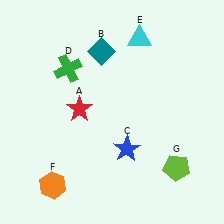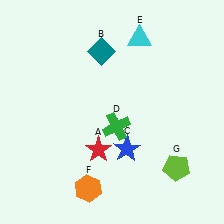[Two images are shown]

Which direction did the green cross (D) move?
The green cross (D) moved down.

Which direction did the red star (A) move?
The red star (A) moved down.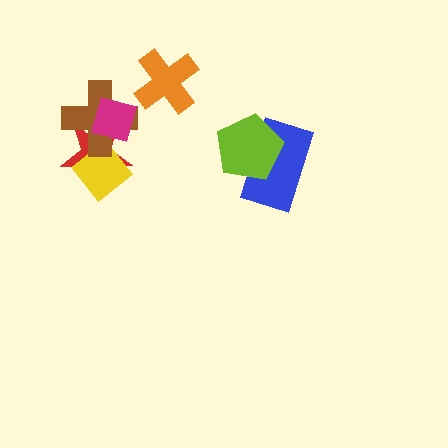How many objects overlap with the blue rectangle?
1 object overlaps with the blue rectangle.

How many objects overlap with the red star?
3 objects overlap with the red star.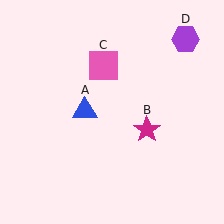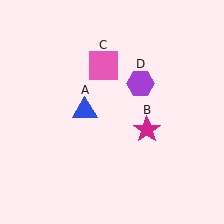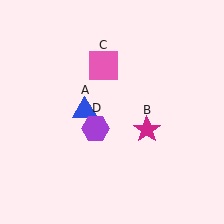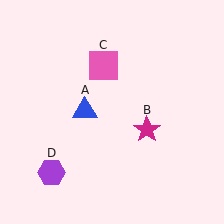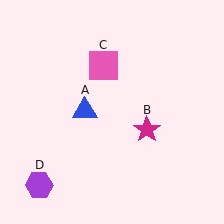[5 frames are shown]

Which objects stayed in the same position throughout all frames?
Blue triangle (object A) and magenta star (object B) and pink square (object C) remained stationary.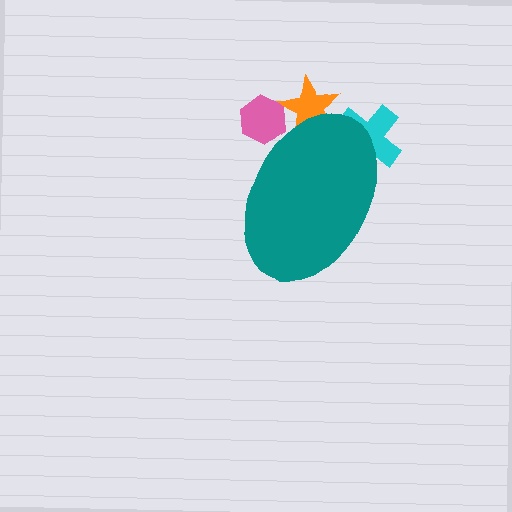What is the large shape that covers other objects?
A teal ellipse.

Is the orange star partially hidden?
Yes, the orange star is partially hidden behind the teal ellipse.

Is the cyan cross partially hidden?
Yes, the cyan cross is partially hidden behind the teal ellipse.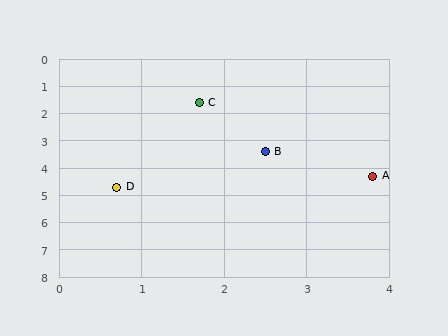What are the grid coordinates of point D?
Point D is at approximately (0.7, 4.7).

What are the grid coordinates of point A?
Point A is at approximately (3.8, 4.3).